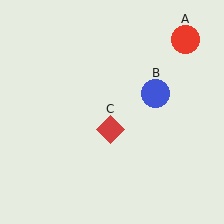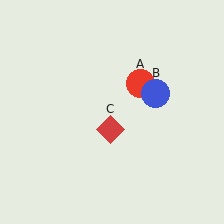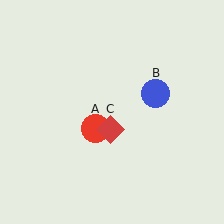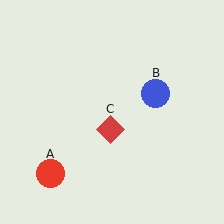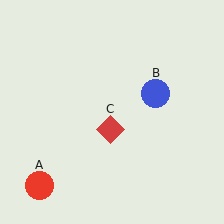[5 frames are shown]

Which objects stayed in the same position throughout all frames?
Blue circle (object B) and red diamond (object C) remained stationary.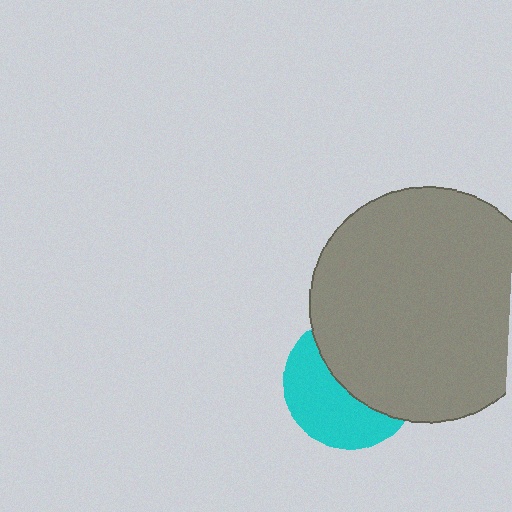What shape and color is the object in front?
The object in front is a gray circle.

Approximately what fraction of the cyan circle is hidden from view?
Roughly 52% of the cyan circle is hidden behind the gray circle.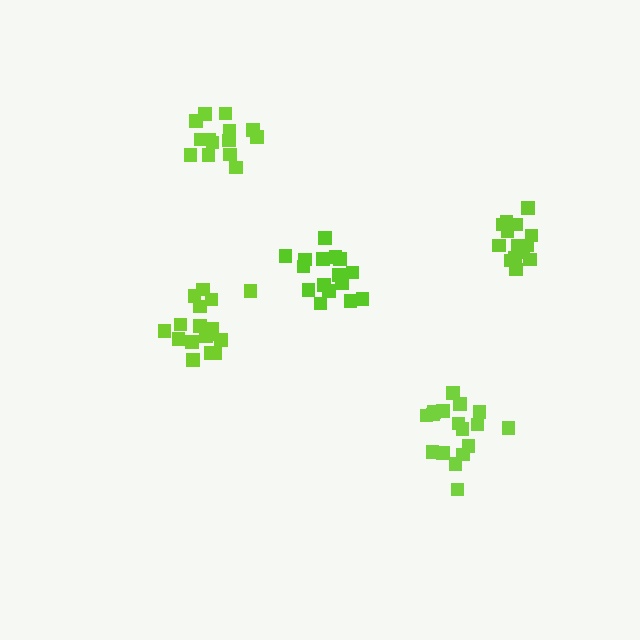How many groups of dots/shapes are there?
There are 5 groups.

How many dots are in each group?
Group 1: 17 dots, Group 2: 15 dots, Group 3: 18 dots, Group 4: 16 dots, Group 5: 14 dots (80 total).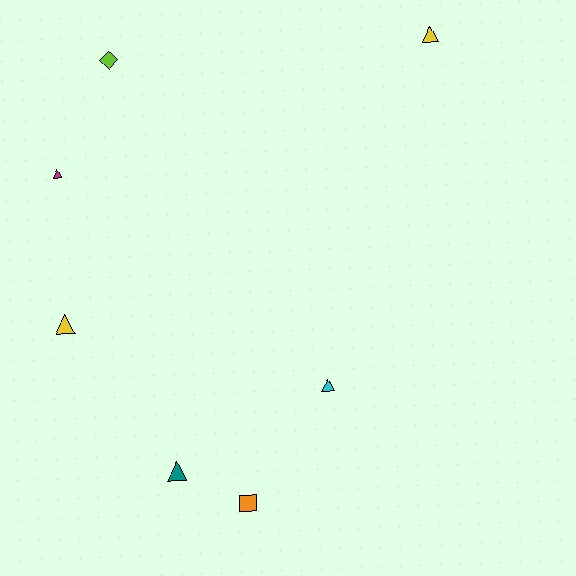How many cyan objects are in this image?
There is 1 cyan object.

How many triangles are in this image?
There are 5 triangles.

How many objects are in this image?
There are 7 objects.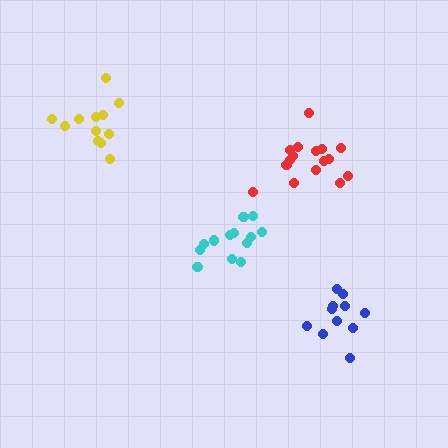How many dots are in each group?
Group 1: 12 dots, Group 2: 13 dots, Group 3: 11 dots, Group 4: 17 dots (53 total).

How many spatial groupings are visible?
There are 4 spatial groupings.